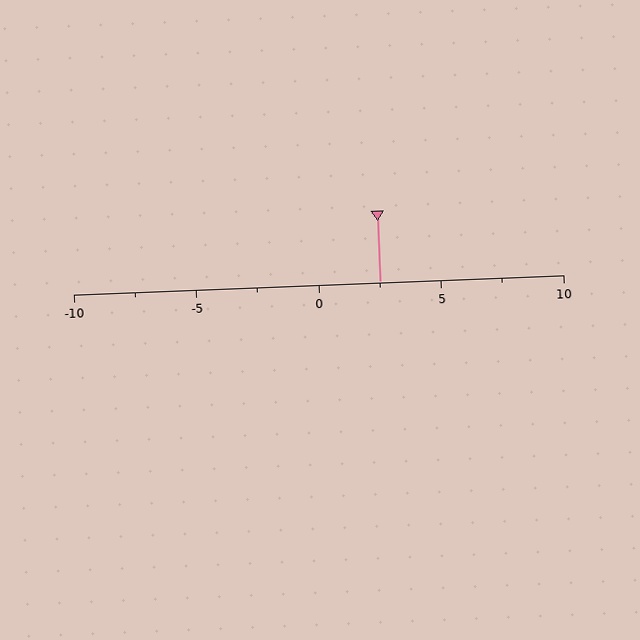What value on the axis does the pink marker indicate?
The marker indicates approximately 2.5.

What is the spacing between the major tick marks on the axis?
The major ticks are spaced 5 apart.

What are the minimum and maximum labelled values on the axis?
The axis runs from -10 to 10.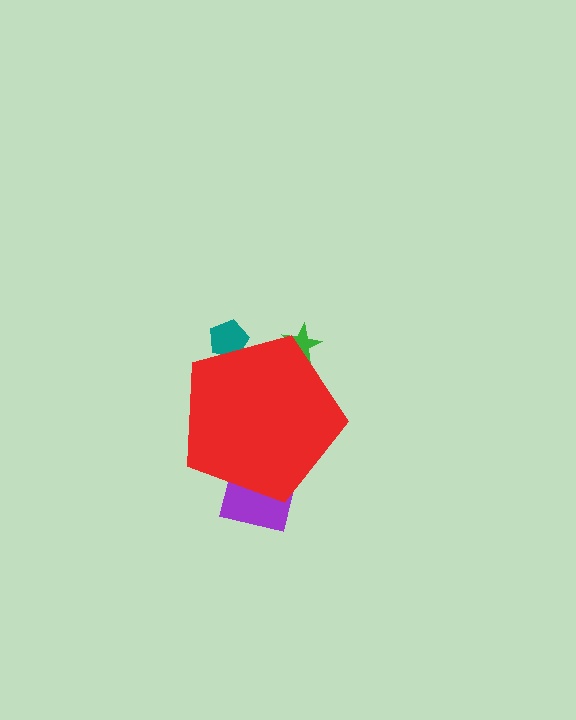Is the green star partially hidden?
Yes, the green star is partially hidden behind the red pentagon.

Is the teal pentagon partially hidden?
Yes, the teal pentagon is partially hidden behind the red pentagon.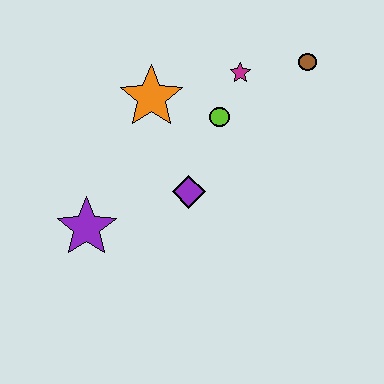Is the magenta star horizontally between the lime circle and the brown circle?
Yes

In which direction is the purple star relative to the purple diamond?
The purple star is to the left of the purple diamond.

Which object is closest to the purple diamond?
The lime circle is closest to the purple diamond.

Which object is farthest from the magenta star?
The purple star is farthest from the magenta star.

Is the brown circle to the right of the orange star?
Yes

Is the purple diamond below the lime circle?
Yes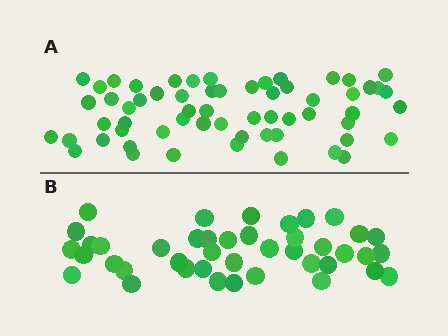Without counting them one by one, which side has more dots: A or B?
Region A (the top region) has more dots.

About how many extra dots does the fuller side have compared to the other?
Region A has approximately 20 more dots than region B.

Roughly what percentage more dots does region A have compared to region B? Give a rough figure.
About 45% more.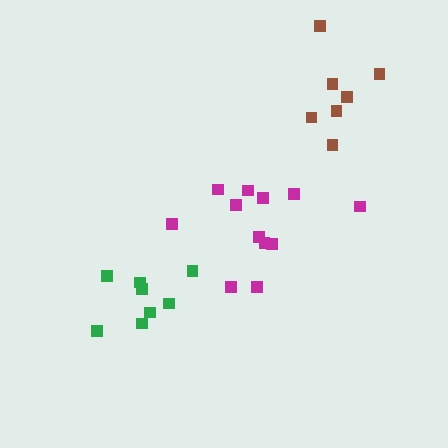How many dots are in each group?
Group 1: 7 dots, Group 2: 8 dots, Group 3: 12 dots (27 total).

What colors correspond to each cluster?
The clusters are colored: brown, green, magenta.